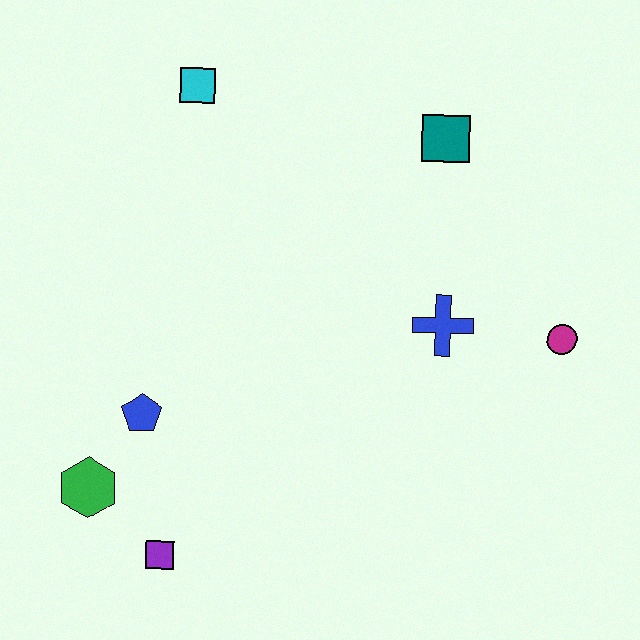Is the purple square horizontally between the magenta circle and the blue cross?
No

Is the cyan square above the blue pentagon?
Yes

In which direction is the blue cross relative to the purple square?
The blue cross is to the right of the purple square.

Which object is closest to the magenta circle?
The blue cross is closest to the magenta circle.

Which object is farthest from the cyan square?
The purple square is farthest from the cyan square.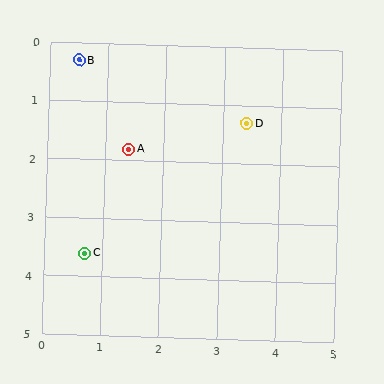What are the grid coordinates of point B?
Point B is at approximately (0.5, 0.3).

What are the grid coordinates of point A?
Point A is at approximately (1.4, 1.8).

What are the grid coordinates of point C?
Point C is at approximately (0.7, 3.6).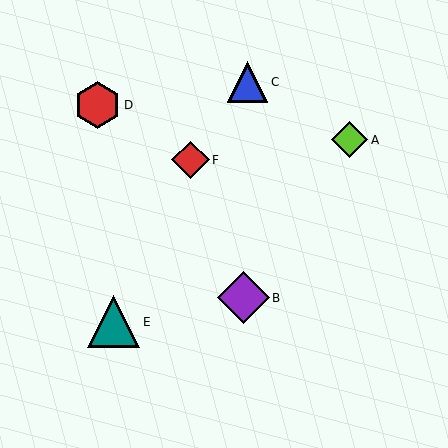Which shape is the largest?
The teal triangle (labeled E) is the largest.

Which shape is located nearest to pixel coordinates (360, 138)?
The lime diamond (labeled A) at (350, 140) is nearest to that location.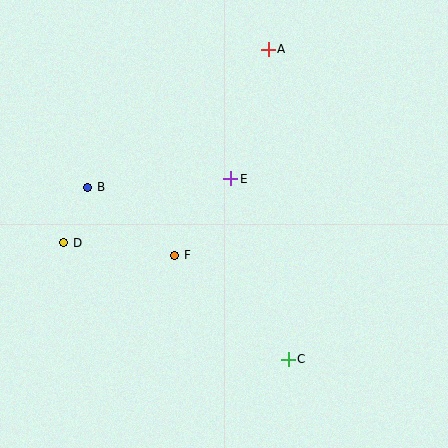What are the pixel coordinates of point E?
Point E is at (231, 179).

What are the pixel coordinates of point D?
Point D is at (64, 243).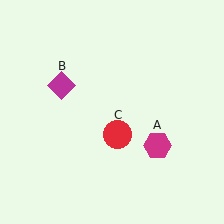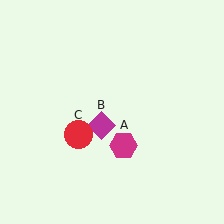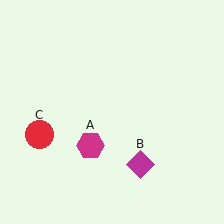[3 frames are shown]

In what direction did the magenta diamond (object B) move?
The magenta diamond (object B) moved down and to the right.